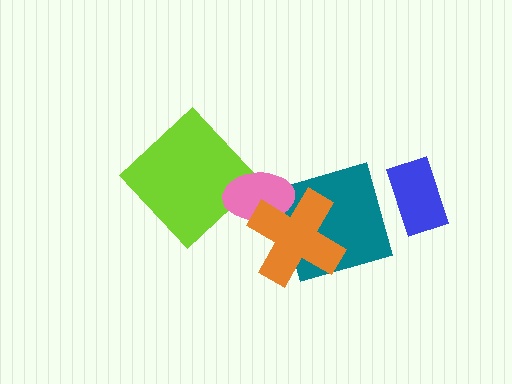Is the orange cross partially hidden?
No, no other shape covers it.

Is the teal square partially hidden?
Yes, it is partially covered by another shape.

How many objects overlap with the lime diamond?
1 object overlaps with the lime diamond.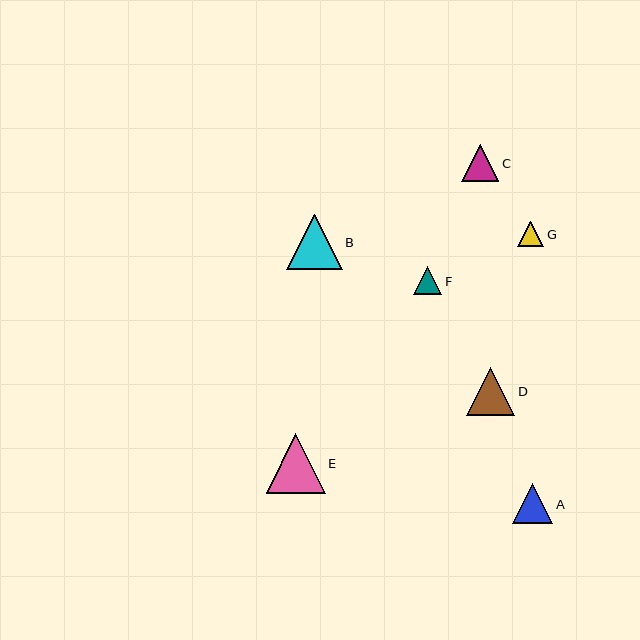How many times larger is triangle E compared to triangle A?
Triangle E is approximately 1.5 times the size of triangle A.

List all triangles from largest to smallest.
From largest to smallest: E, B, D, A, C, F, G.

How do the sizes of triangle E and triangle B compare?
Triangle E and triangle B are approximately the same size.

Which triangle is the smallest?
Triangle G is the smallest with a size of approximately 26 pixels.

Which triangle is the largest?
Triangle E is the largest with a size of approximately 59 pixels.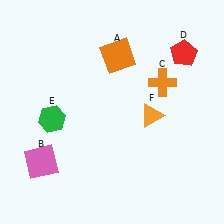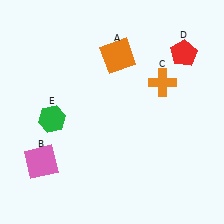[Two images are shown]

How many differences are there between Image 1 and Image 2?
There is 1 difference between the two images.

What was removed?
The orange triangle (F) was removed in Image 2.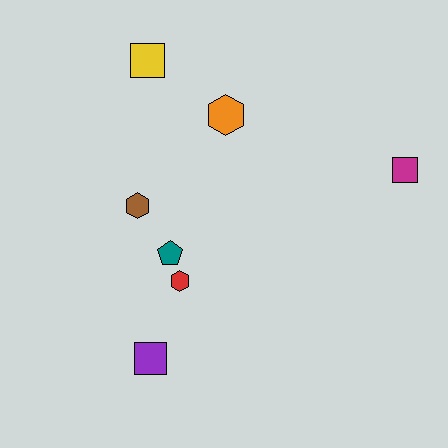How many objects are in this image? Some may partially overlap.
There are 7 objects.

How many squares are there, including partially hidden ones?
There are 3 squares.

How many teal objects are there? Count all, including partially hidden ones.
There is 1 teal object.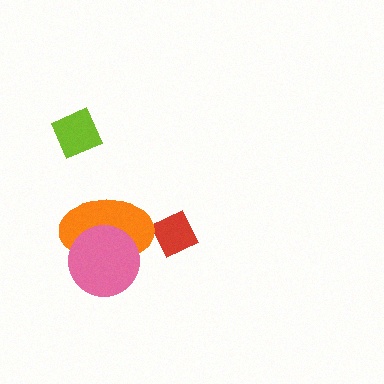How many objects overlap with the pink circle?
1 object overlaps with the pink circle.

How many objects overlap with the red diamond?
0 objects overlap with the red diamond.